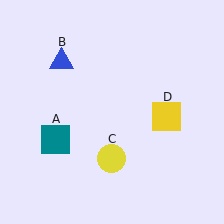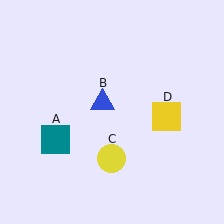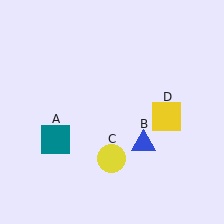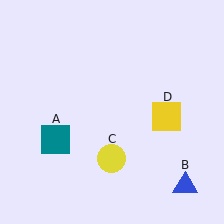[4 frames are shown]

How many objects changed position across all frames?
1 object changed position: blue triangle (object B).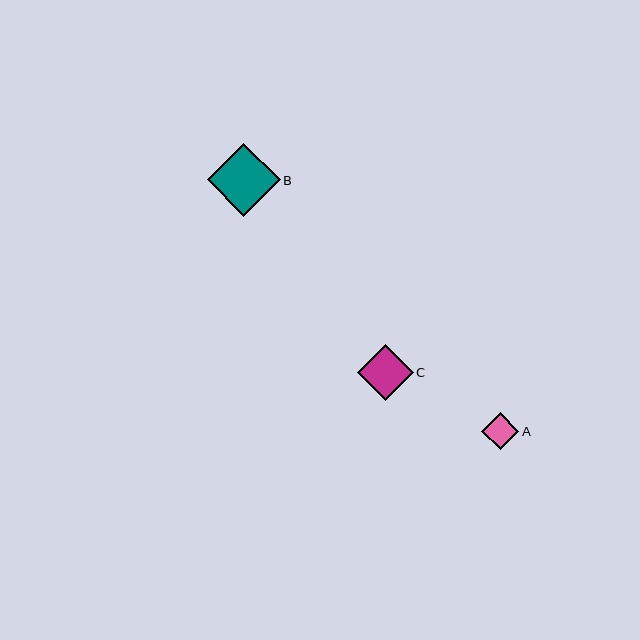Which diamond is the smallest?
Diamond A is the smallest with a size of approximately 37 pixels.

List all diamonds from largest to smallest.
From largest to smallest: B, C, A.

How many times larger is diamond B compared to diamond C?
Diamond B is approximately 1.3 times the size of diamond C.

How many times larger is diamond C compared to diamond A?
Diamond C is approximately 1.5 times the size of diamond A.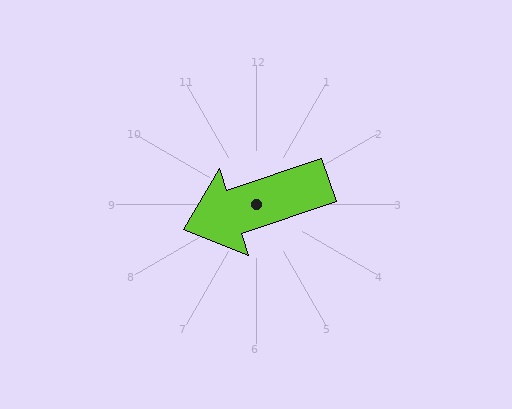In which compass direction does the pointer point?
West.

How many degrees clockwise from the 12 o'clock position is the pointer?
Approximately 251 degrees.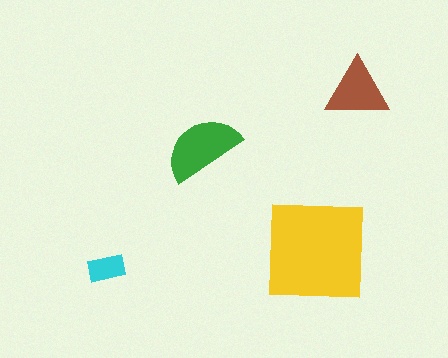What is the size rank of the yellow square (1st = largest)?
1st.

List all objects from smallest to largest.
The cyan rectangle, the brown triangle, the green semicircle, the yellow square.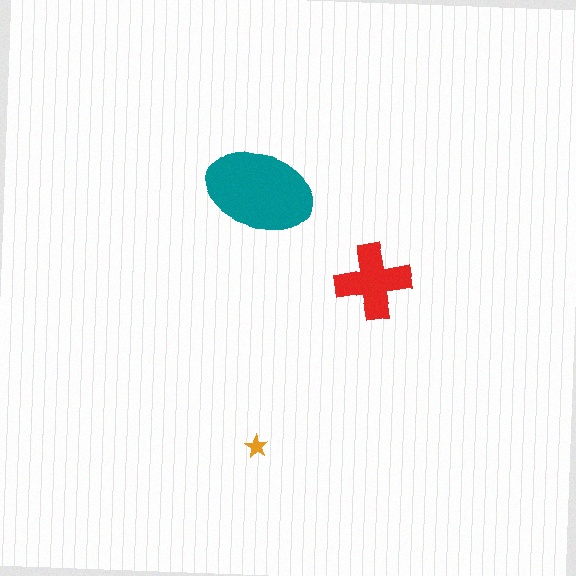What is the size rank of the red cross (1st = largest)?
2nd.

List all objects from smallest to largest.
The orange star, the red cross, the teal ellipse.